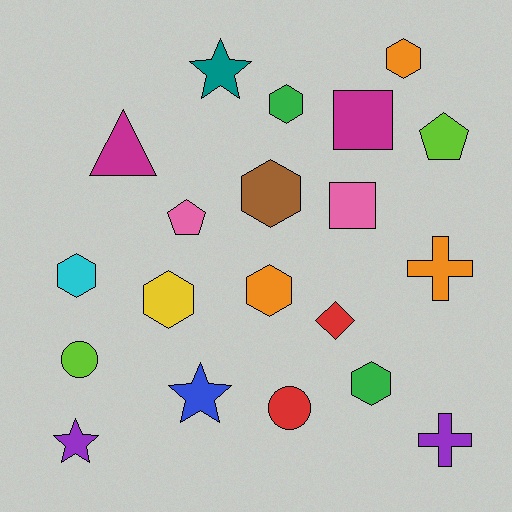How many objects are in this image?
There are 20 objects.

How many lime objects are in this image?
There are 2 lime objects.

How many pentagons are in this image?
There are 2 pentagons.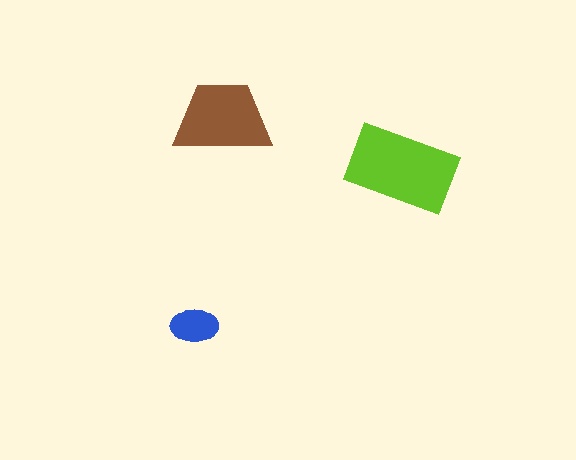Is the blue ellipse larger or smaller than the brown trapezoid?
Smaller.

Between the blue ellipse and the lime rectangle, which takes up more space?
The lime rectangle.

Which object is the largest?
The lime rectangle.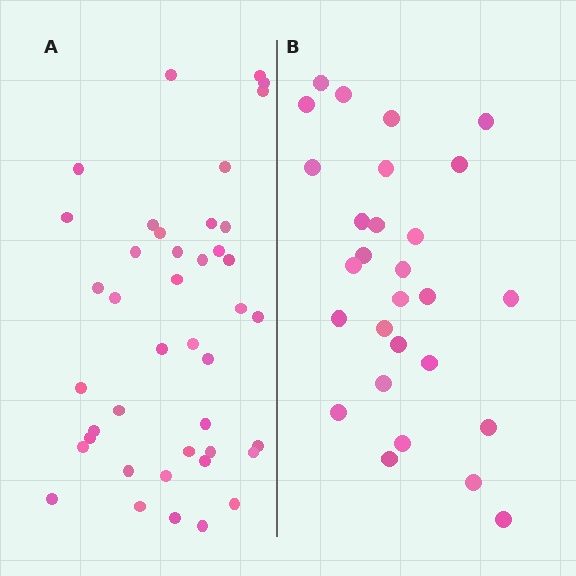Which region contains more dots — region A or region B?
Region A (the left region) has more dots.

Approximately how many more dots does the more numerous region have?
Region A has approximately 15 more dots than region B.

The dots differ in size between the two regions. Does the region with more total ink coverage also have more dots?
No. Region B has more total ink coverage because its dots are larger, but region A actually contains more individual dots. Total area can be misleading — the number of items is what matters here.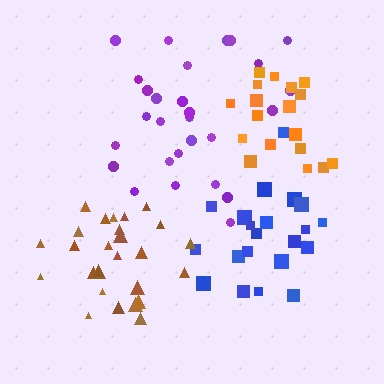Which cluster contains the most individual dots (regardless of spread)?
Purple (28).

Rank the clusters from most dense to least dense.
brown, orange, blue, purple.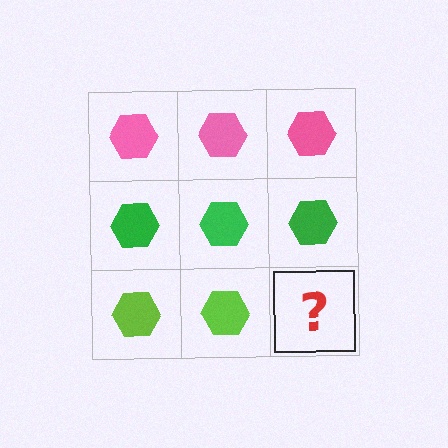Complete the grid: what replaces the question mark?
The question mark should be replaced with a lime hexagon.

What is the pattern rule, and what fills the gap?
The rule is that each row has a consistent color. The gap should be filled with a lime hexagon.